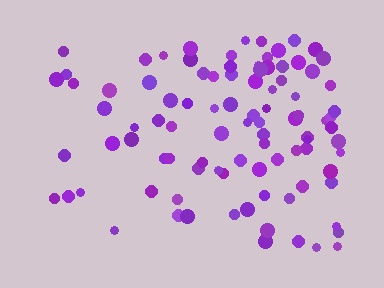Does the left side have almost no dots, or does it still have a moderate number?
Still a moderate number, just noticeably fewer than the right.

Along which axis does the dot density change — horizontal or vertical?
Horizontal.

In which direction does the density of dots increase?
From left to right, with the right side densest.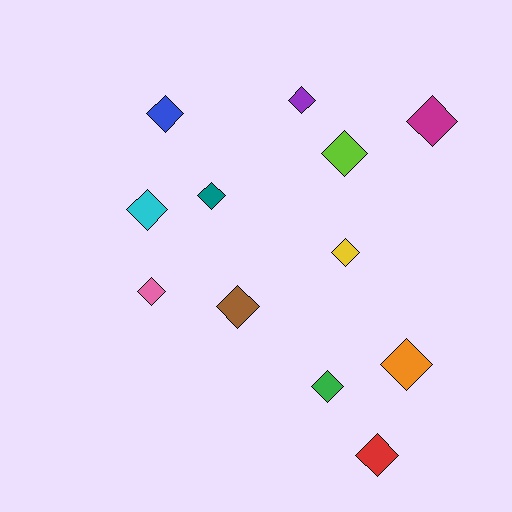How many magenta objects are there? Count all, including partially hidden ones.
There is 1 magenta object.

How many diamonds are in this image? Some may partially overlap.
There are 12 diamonds.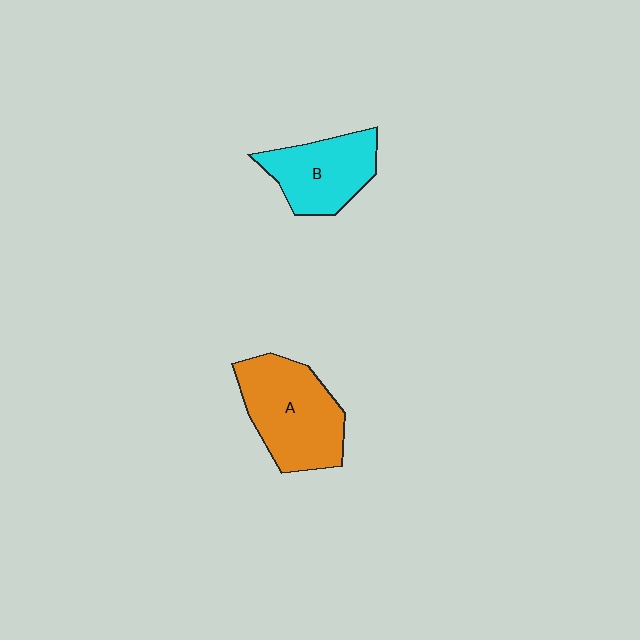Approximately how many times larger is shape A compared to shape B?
Approximately 1.3 times.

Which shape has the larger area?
Shape A (orange).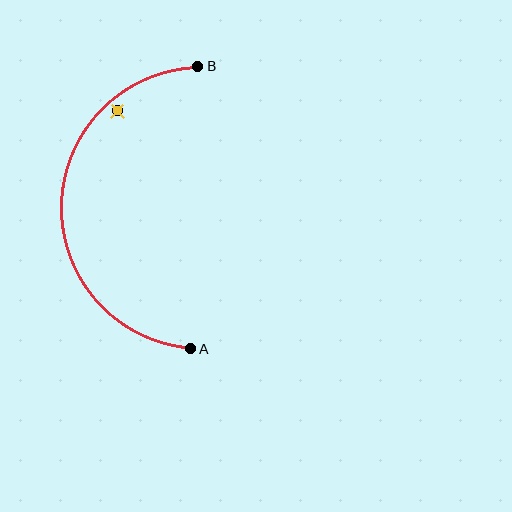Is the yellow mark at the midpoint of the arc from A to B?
No — the yellow mark does not lie on the arc at all. It sits slightly inside the curve.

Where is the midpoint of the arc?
The arc midpoint is the point on the curve farthest from the straight line joining A and B. It sits to the left of that line.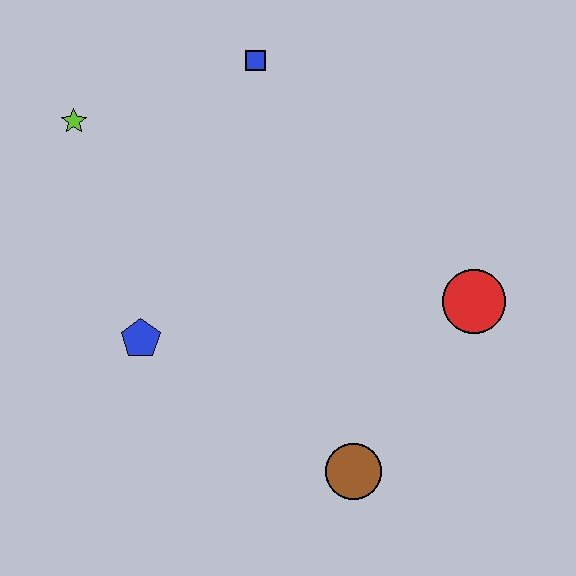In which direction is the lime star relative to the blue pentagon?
The lime star is above the blue pentagon.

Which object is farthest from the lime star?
The brown circle is farthest from the lime star.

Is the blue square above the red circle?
Yes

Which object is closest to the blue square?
The lime star is closest to the blue square.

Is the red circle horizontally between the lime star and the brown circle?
No